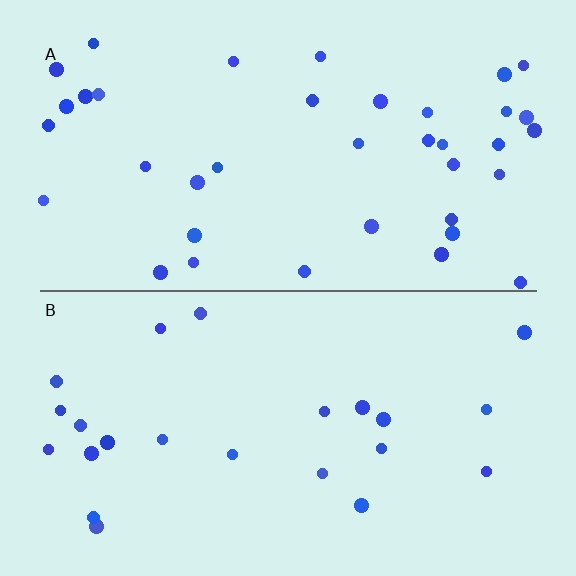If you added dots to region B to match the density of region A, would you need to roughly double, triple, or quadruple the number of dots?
Approximately double.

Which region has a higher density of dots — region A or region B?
A (the top).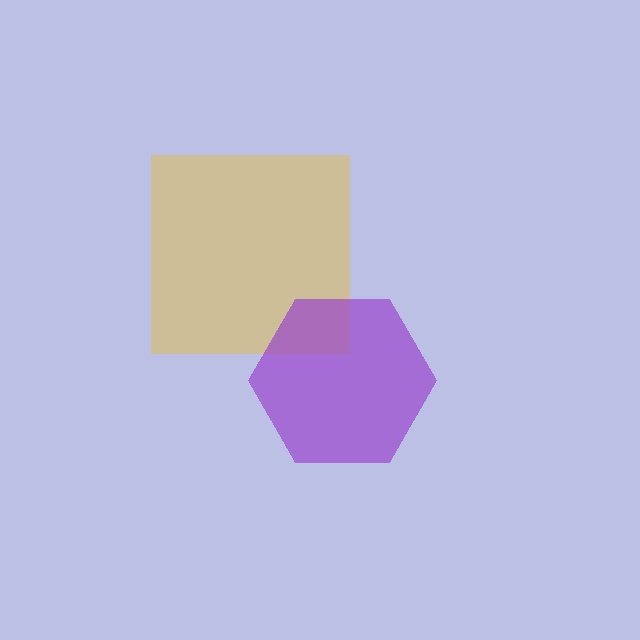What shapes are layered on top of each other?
The layered shapes are: a yellow square, a purple hexagon.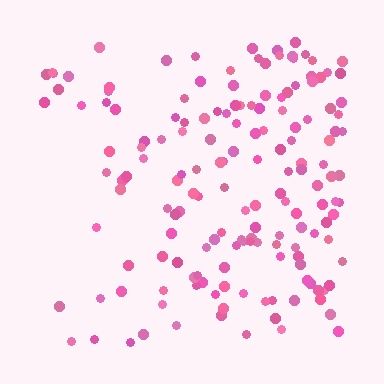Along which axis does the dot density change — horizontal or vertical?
Horizontal.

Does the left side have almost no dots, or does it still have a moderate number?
Still a moderate number, just noticeably fewer than the right.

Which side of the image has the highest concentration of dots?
The right.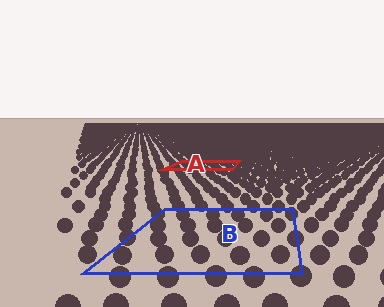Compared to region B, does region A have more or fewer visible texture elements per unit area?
Region A has more texture elements per unit area — they are packed more densely because it is farther away.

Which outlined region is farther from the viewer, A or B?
Region A is farther from the viewer — the texture elements inside it appear smaller and more densely packed.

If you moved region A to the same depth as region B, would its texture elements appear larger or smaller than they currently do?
They would appear larger. At a closer depth, the same texture elements are projected at a bigger on-screen size.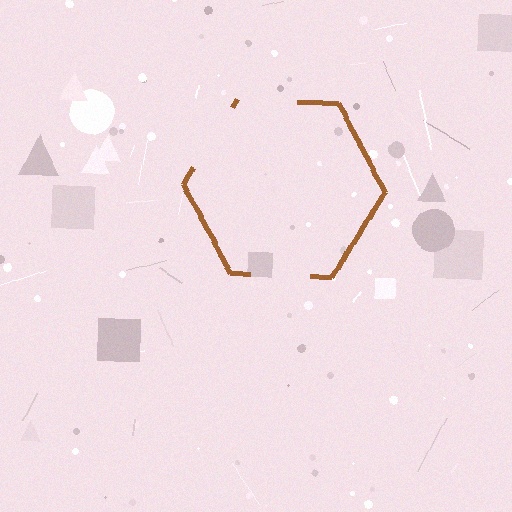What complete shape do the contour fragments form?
The contour fragments form a hexagon.